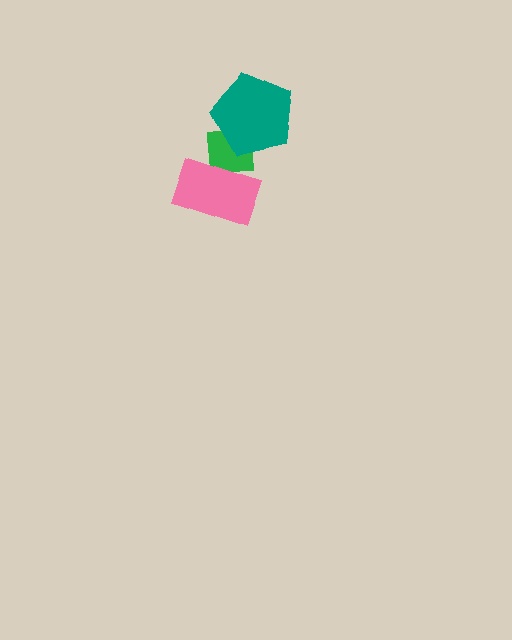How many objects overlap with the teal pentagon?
1 object overlaps with the teal pentagon.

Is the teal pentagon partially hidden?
No, no other shape covers it.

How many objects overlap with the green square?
2 objects overlap with the green square.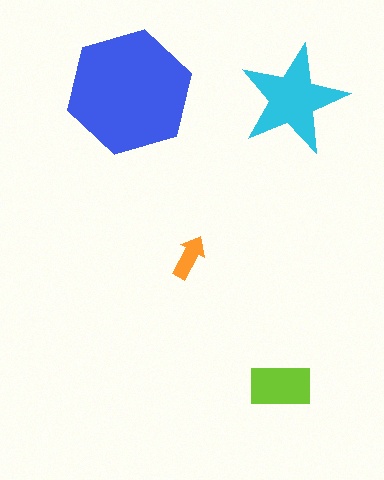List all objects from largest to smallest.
The blue hexagon, the cyan star, the lime rectangle, the orange arrow.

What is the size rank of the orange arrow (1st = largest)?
4th.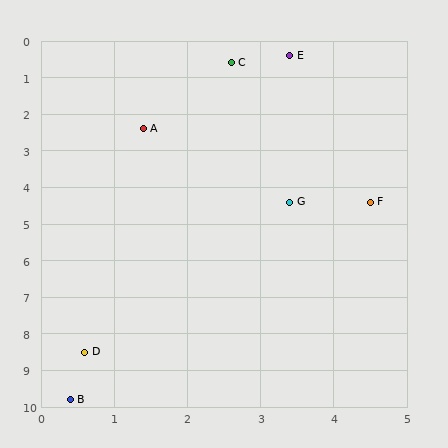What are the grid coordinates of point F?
Point F is at approximately (4.5, 4.4).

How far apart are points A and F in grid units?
Points A and F are about 3.7 grid units apart.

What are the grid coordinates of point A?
Point A is at approximately (1.4, 2.4).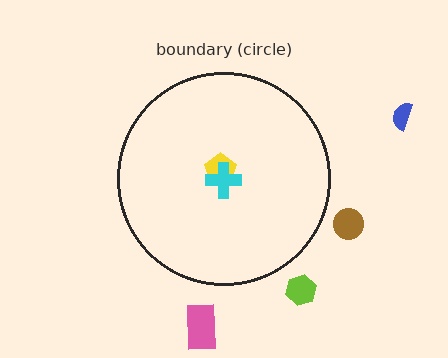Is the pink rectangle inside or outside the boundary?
Outside.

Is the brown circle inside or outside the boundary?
Outside.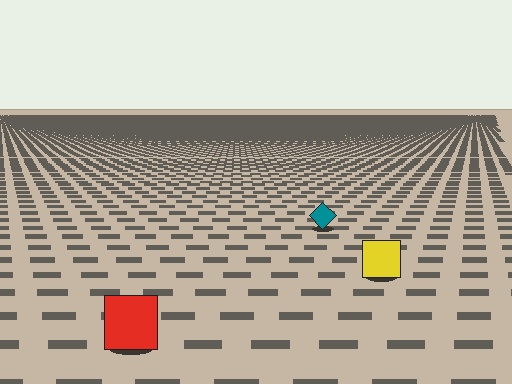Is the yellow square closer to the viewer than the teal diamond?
Yes. The yellow square is closer — you can tell from the texture gradient: the ground texture is coarser near it.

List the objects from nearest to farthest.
From nearest to farthest: the red square, the yellow square, the teal diamond.